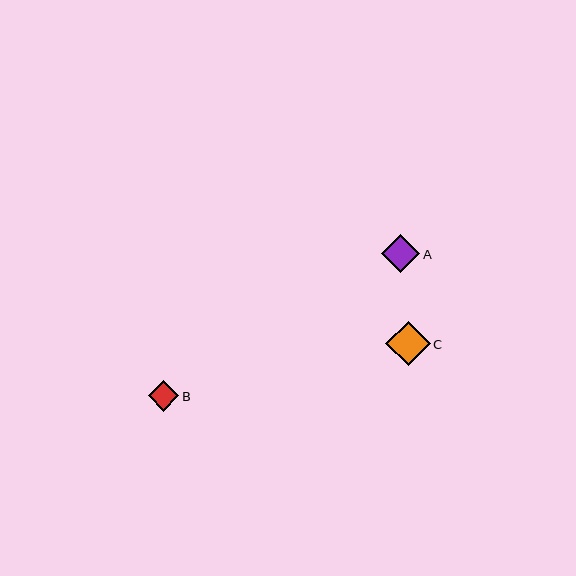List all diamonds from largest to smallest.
From largest to smallest: C, A, B.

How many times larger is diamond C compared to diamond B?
Diamond C is approximately 1.5 times the size of diamond B.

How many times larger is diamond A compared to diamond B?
Diamond A is approximately 1.3 times the size of diamond B.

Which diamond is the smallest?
Diamond B is the smallest with a size of approximately 30 pixels.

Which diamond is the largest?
Diamond C is the largest with a size of approximately 44 pixels.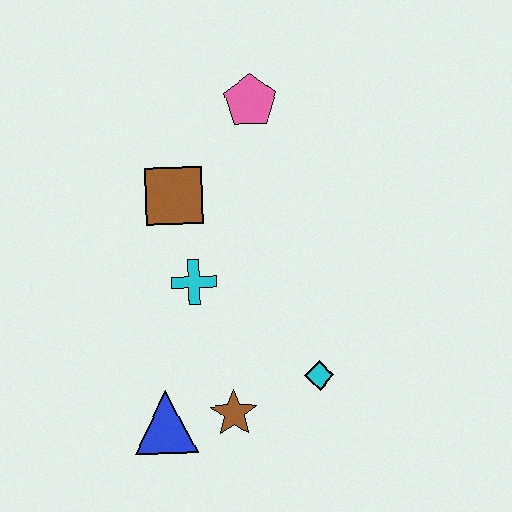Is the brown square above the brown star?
Yes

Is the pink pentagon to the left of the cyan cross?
No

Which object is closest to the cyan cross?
The brown square is closest to the cyan cross.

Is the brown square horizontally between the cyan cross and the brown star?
No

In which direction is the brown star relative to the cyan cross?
The brown star is below the cyan cross.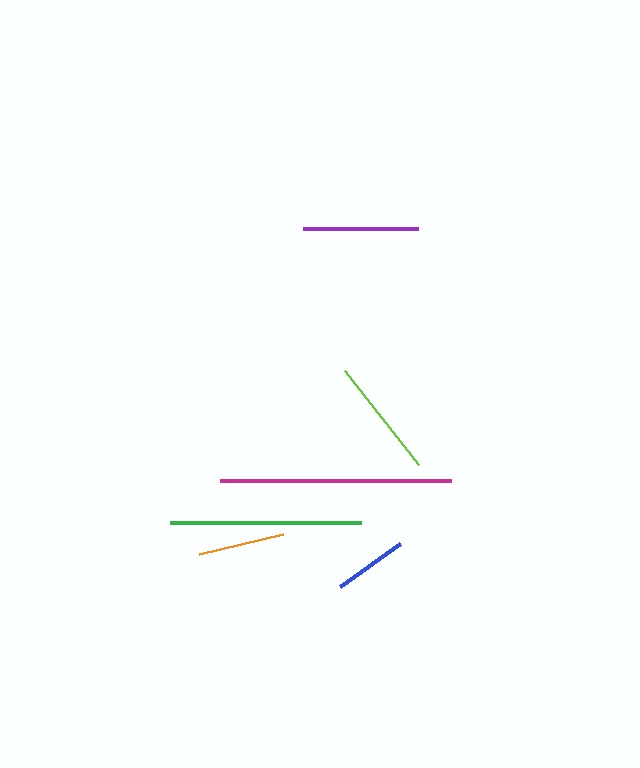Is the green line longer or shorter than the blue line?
The green line is longer than the blue line.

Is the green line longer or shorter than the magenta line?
The magenta line is longer than the green line.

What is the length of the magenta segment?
The magenta segment is approximately 231 pixels long.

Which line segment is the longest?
The magenta line is the longest at approximately 231 pixels.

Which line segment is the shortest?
The blue line is the shortest at approximately 74 pixels.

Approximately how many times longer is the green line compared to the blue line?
The green line is approximately 2.6 times the length of the blue line.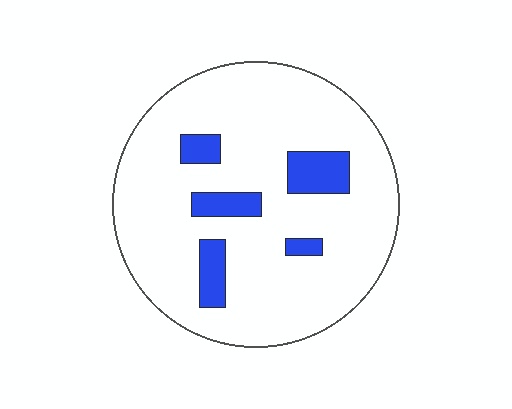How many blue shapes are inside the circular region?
5.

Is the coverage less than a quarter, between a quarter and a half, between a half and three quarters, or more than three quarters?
Less than a quarter.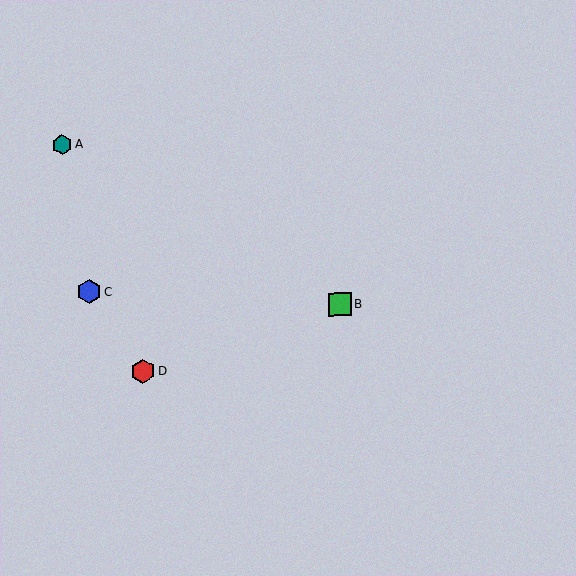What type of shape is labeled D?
Shape D is a red hexagon.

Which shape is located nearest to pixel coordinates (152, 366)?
The red hexagon (labeled D) at (143, 371) is nearest to that location.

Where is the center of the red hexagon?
The center of the red hexagon is at (143, 371).